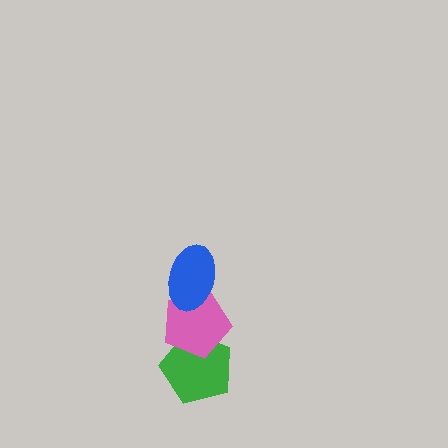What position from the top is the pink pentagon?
The pink pentagon is 2nd from the top.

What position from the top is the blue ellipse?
The blue ellipse is 1st from the top.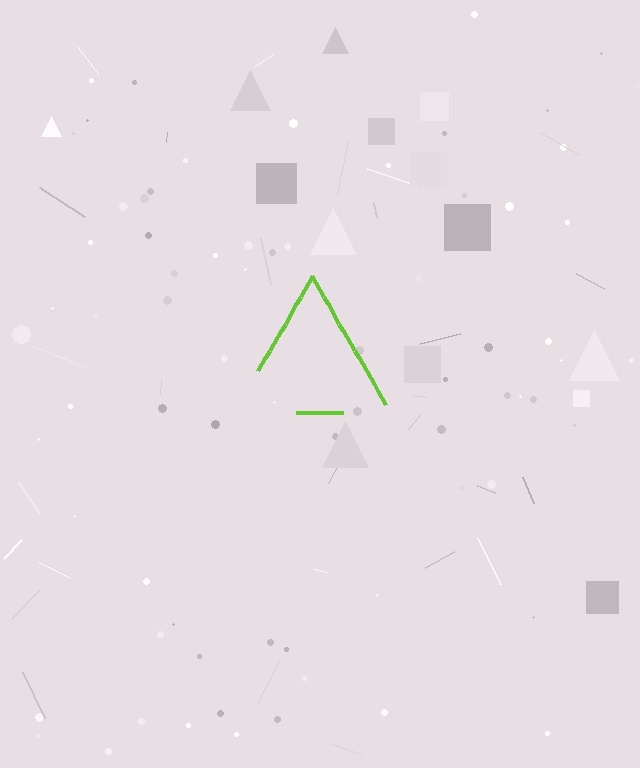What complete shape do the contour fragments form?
The contour fragments form a triangle.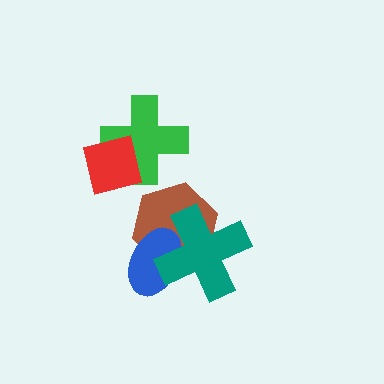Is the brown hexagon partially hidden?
Yes, it is partially covered by another shape.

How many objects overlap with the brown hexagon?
2 objects overlap with the brown hexagon.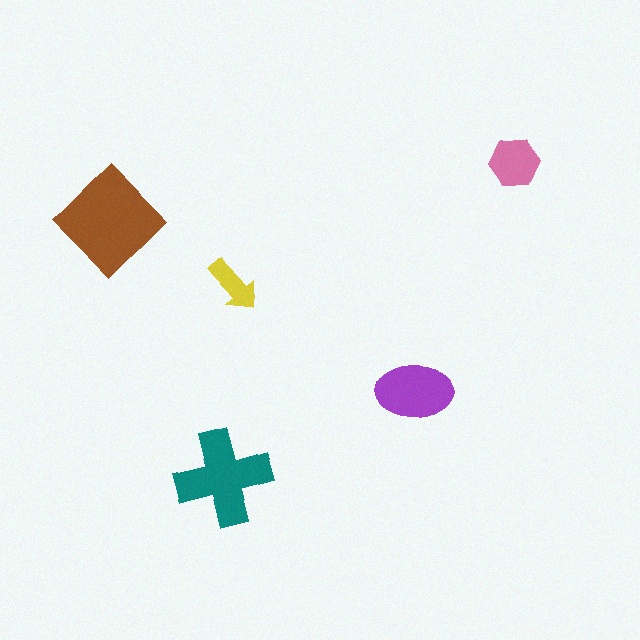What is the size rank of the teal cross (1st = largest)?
2nd.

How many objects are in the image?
There are 5 objects in the image.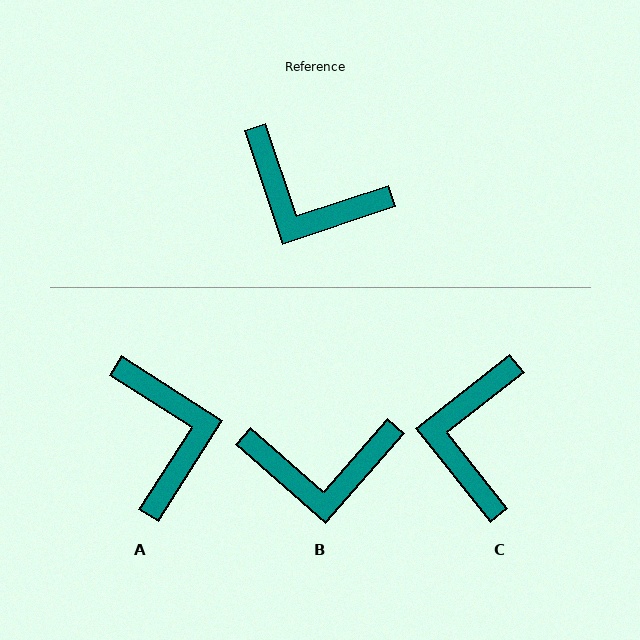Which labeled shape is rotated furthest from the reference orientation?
A, about 129 degrees away.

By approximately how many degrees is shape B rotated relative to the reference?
Approximately 30 degrees counter-clockwise.